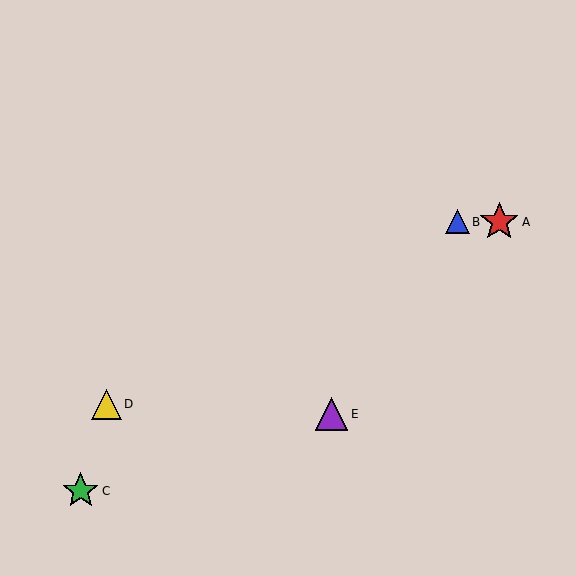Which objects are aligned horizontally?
Objects A, B are aligned horizontally.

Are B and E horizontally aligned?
No, B is at y≈222 and E is at y≈414.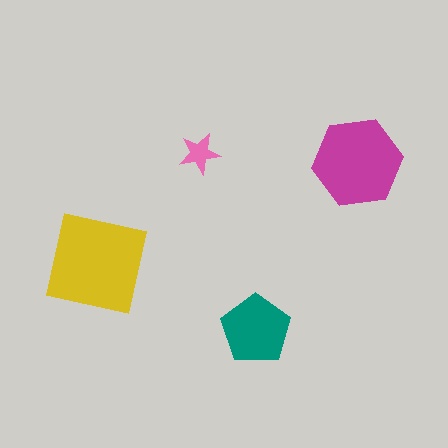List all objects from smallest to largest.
The pink star, the teal pentagon, the magenta hexagon, the yellow square.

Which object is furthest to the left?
The yellow square is leftmost.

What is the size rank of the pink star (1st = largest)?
4th.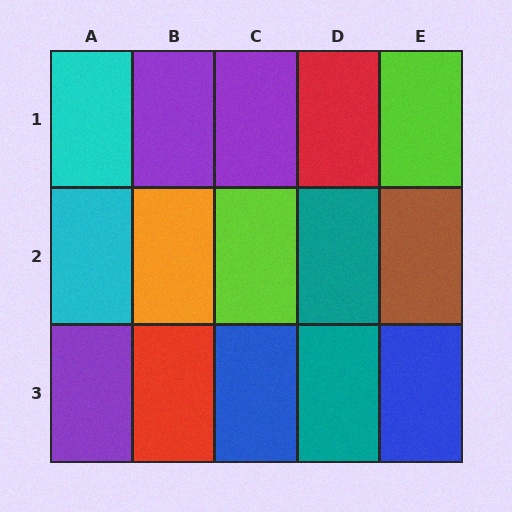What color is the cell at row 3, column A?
Purple.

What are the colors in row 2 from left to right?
Cyan, orange, lime, teal, brown.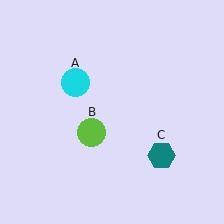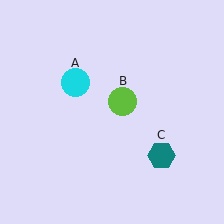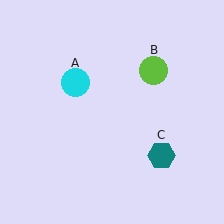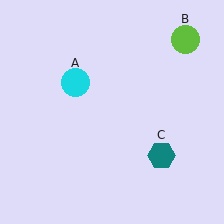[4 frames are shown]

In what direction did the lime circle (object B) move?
The lime circle (object B) moved up and to the right.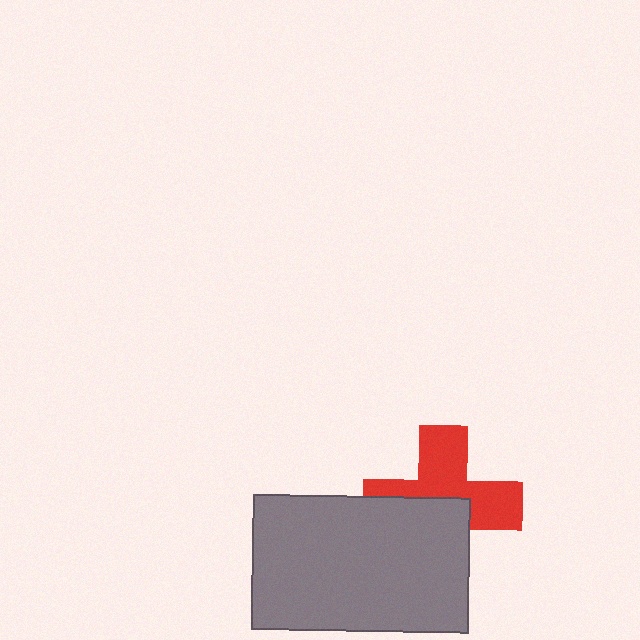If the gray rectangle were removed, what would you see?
You would see the complete red cross.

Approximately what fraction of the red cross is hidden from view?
Roughly 46% of the red cross is hidden behind the gray rectangle.